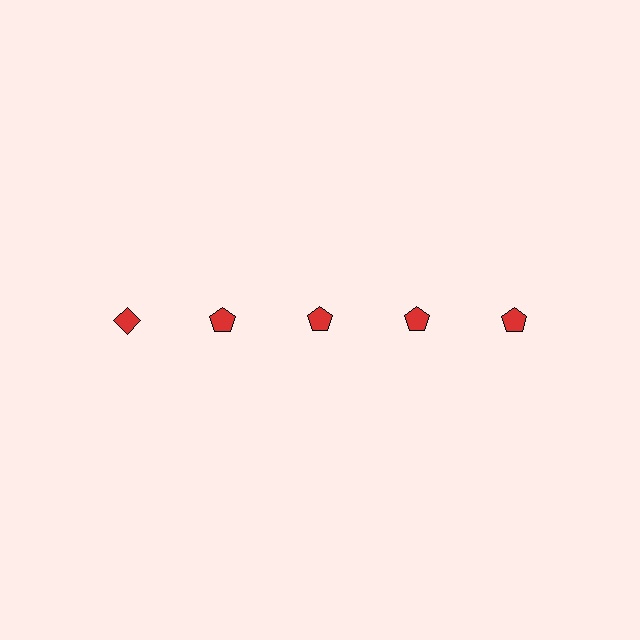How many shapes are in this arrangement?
There are 5 shapes arranged in a grid pattern.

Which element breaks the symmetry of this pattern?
The red diamond in the top row, leftmost column breaks the symmetry. All other shapes are red pentagons.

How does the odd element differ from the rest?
It has a different shape: diamond instead of pentagon.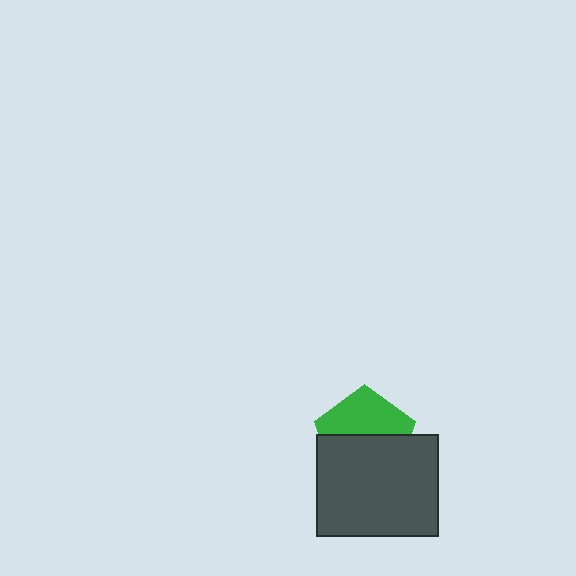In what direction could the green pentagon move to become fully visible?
The green pentagon could move up. That would shift it out from behind the dark gray rectangle entirely.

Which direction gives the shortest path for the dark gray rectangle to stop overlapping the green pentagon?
Moving down gives the shortest separation.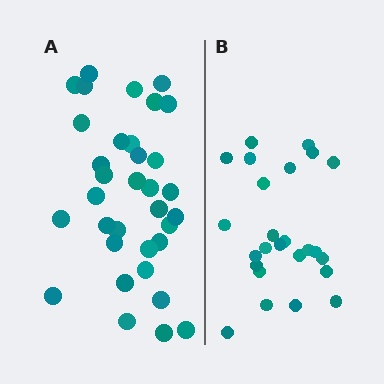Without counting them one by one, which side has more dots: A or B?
Region A (the left region) has more dots.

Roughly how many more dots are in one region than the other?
Region A has roughly 8 or so more dots than region B.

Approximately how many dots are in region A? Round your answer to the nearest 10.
About 30 dots. (The exact count is 34, which rounds to 30.)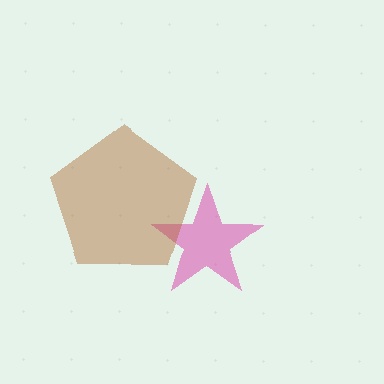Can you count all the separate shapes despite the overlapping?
Yes, there are 2 separate shapes.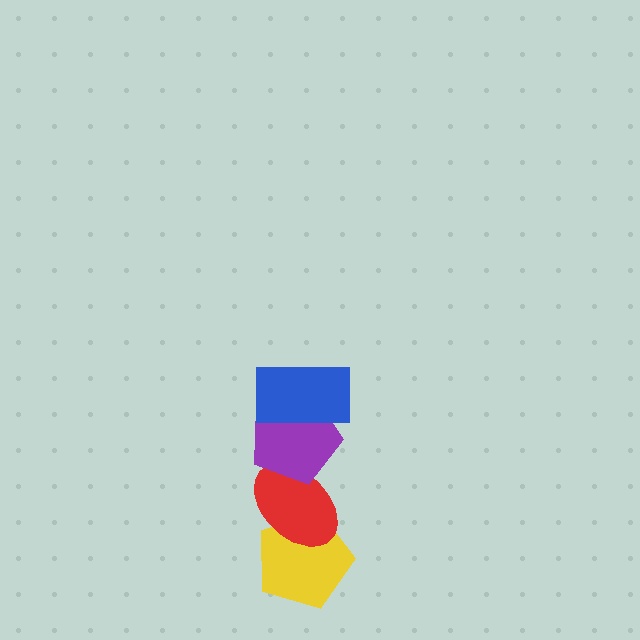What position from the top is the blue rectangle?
The blue rectangle is 1st from the top.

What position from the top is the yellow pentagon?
The yellow pentagon is 4th from the top.